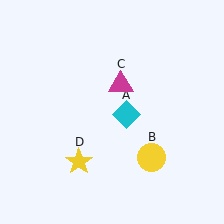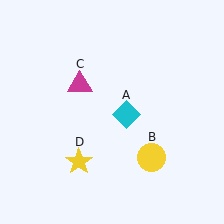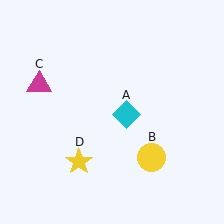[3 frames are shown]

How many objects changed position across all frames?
1 object changed position: magenta triangle (object C).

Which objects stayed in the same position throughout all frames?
Cyan diamond (object A) and yellow circle (object B) and yellow star (object D) remained stationary.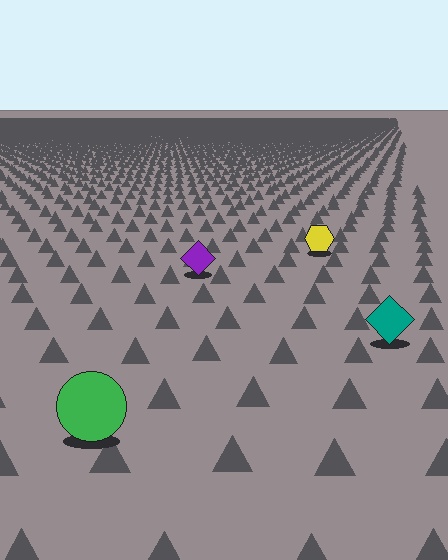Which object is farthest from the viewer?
The yellow hexagon is farthest from the viewer. It appears smaller and the ground texture around it is denser.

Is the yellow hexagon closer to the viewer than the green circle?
No. The green circle is closer — you can tell from the texture gradient: the ground texture is coarser near it.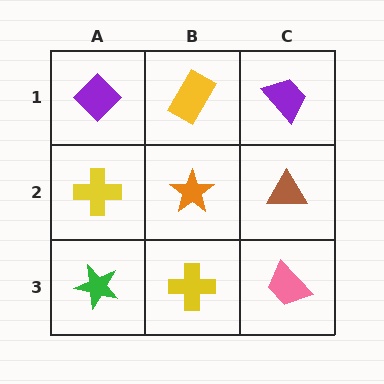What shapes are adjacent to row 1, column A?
A yellow cross (row 2, column A), a yellow rectangle (row 1, column B).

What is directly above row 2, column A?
A purple diamond.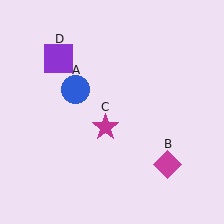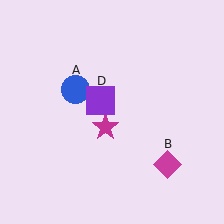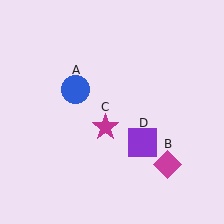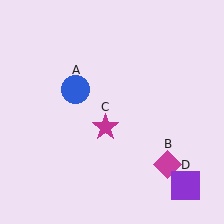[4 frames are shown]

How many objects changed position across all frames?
1 object changed position: purple square (object D).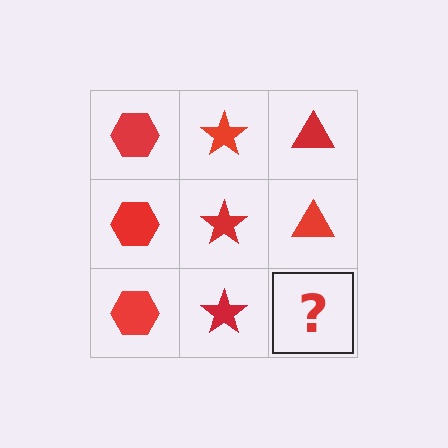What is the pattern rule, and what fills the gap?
The rule is that each column has a consistent shape. The gap should be filled with a red triangle.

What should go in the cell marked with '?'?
The missing cell should contain a red triangle.